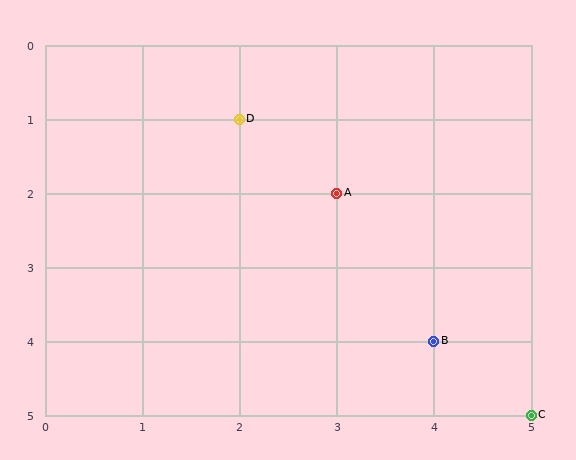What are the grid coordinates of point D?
Point D is at grid coordinates (2, 1).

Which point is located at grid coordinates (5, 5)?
Point C is at (5, 5).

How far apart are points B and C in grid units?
Points B and C are 1 column and 1 row apart (about 1.4 grid units diagonally).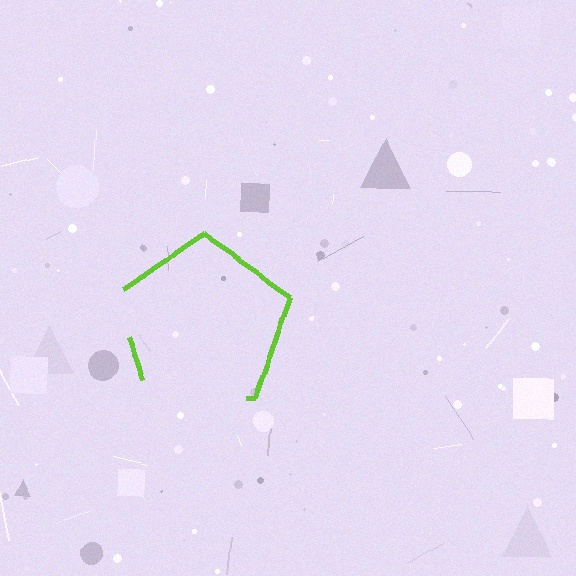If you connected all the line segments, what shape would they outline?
They would outline a pentagon.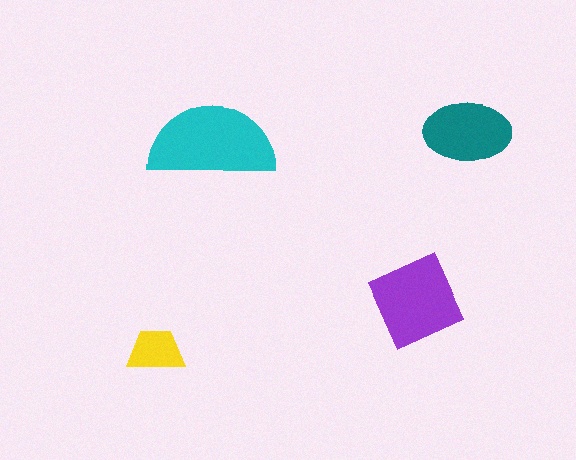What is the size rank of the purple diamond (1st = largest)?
2nd.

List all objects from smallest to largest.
The yellow trapezoid, the teal ellipse, the purple diamond, the cyan semicircle.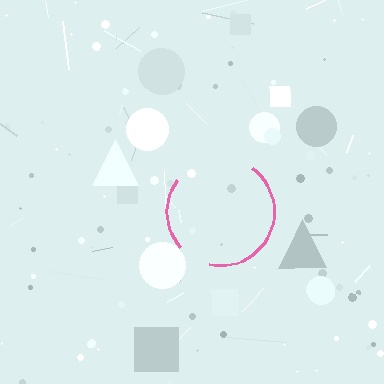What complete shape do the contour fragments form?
The contour fragments form a circle.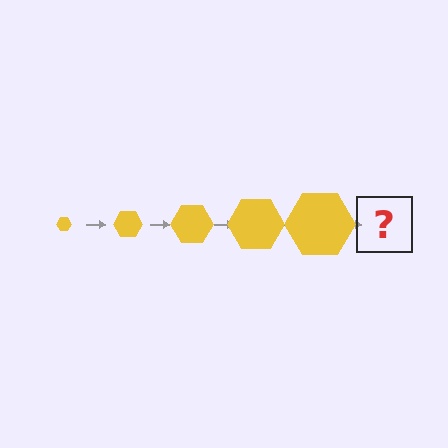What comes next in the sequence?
The next element should be a yellow hexagon, larger than the previous one.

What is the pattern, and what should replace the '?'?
The pattern is that the hexagon gets progressively larger each step. The '?' should be a yellow hexagon, larger than the previous one.